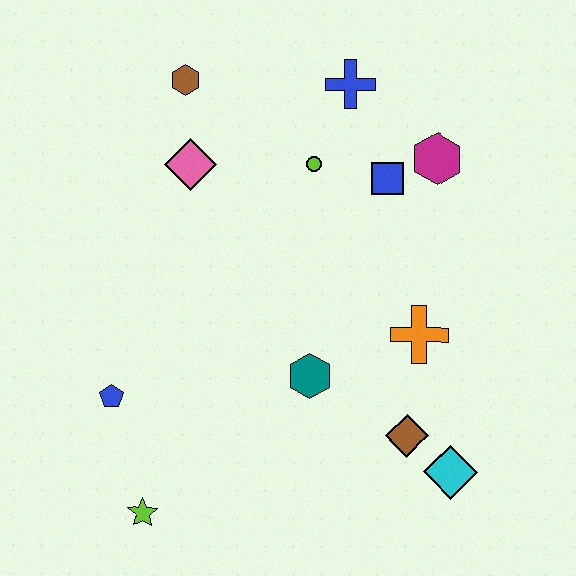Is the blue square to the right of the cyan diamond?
No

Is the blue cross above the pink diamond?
Yes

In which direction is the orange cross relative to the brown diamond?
The orange cross is above the brown diamond.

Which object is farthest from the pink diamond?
The cyan diamond is farthest from the pink diamond.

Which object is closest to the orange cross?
The brown diamond is closest to the orange cross.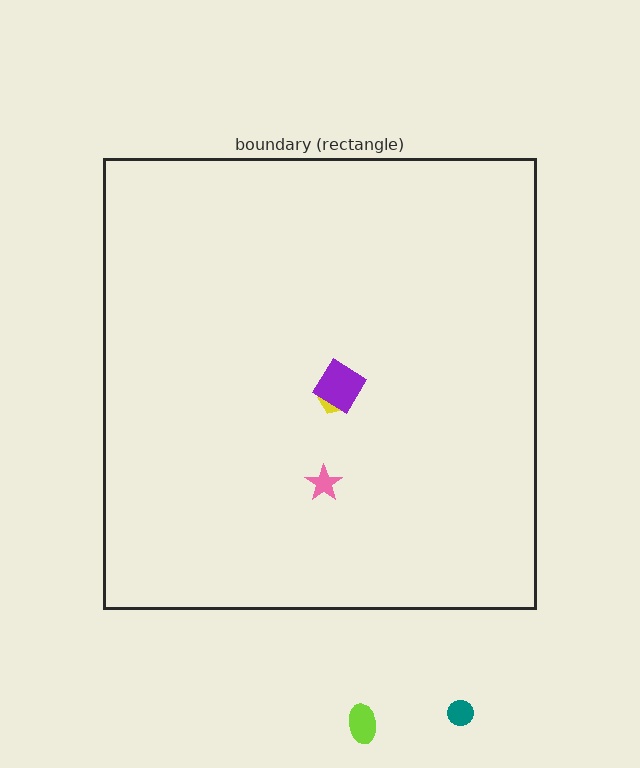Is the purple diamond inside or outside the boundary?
Inside.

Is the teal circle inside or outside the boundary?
Outside.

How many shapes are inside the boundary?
3 inside, 2 outside.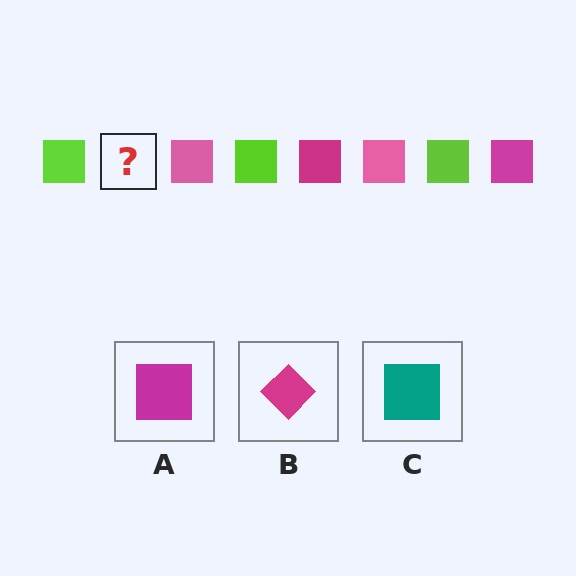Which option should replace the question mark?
Option A.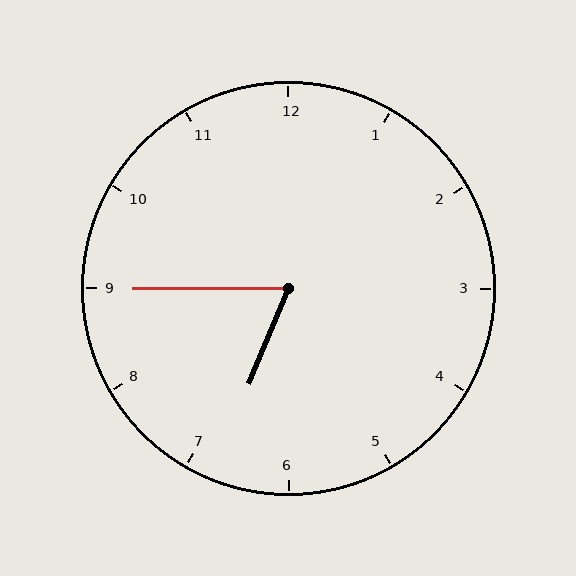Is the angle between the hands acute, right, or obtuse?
It is acute.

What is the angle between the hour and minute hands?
Approximately 68 degrees.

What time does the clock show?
6:45.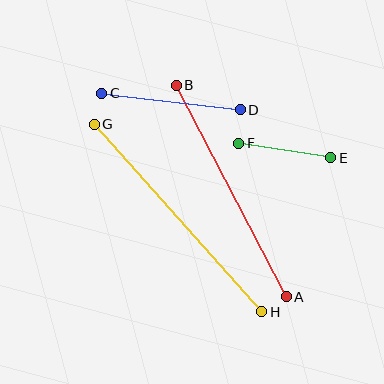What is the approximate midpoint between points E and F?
The midpoint is at approximately (285, 150) pixels.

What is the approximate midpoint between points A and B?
The midpoint is at approximately (231, 191) pixels.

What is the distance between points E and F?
The distance is approximately 93 pixels.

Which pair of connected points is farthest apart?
Points G and H are farthest apart.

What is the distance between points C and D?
The distance is approximately 139 pixels.